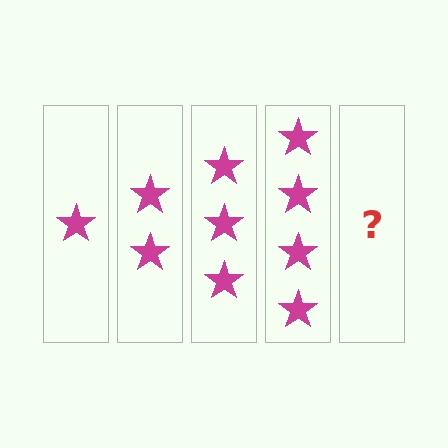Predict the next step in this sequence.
The next step is 5 stars.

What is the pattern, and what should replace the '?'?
The pattern is that each step adds one more star. The '?' should be 5 stars.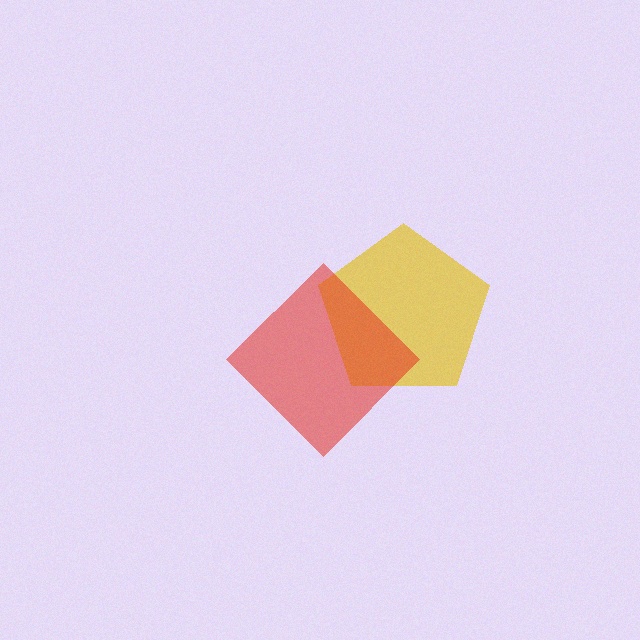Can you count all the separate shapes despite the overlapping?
Yes, there are 2 separate shapes.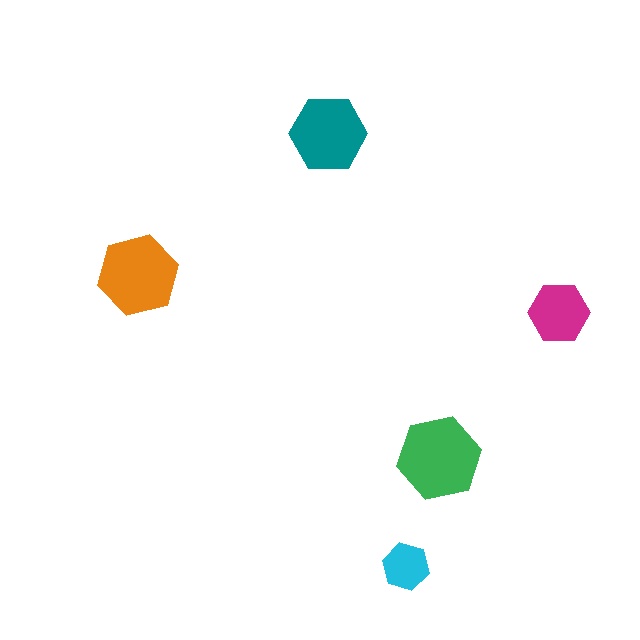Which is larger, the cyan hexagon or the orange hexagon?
The orange one.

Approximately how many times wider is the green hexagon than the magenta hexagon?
About 1.5 times wider.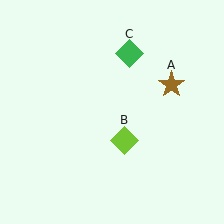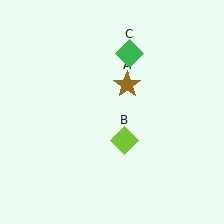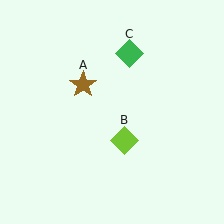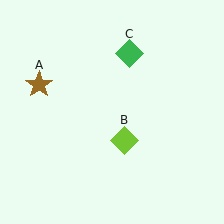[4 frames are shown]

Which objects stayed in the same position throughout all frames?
Lime diamond (object B) and green diamond (object C) remained stationary.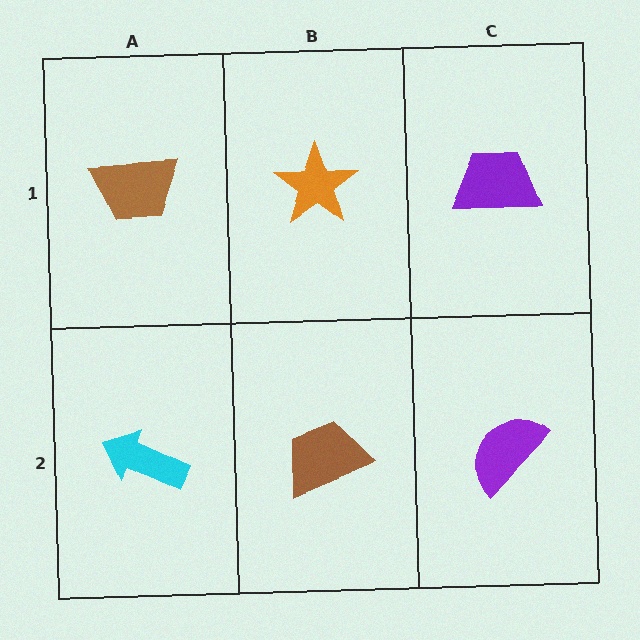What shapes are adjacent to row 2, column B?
An orange star (row 1, column B), a cyan arrow (row 2, column A), a purple semicircle (row 2, column C).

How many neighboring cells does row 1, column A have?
2.